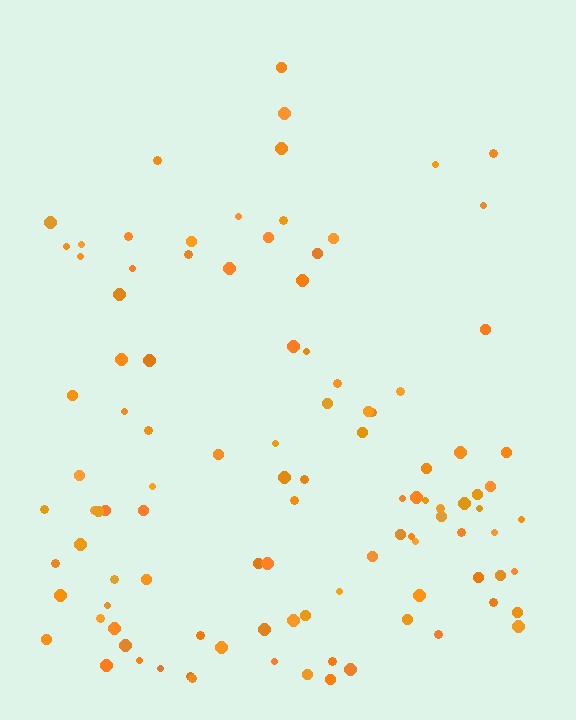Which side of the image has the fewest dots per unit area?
The top.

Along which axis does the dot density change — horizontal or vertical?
Vertical.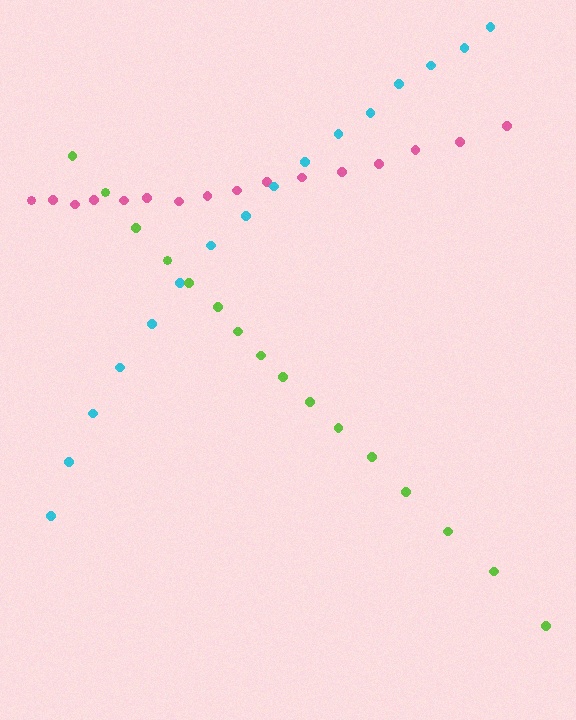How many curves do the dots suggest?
There are 3 distinct paths.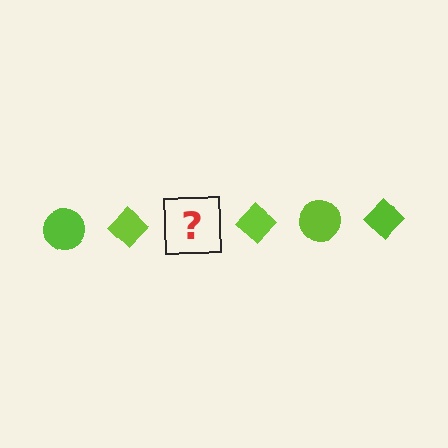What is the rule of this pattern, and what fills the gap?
The rule is that the pattern cycles through circle, diamond shapes in lime. The gap should be filled with a lime circle.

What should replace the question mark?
The question mark should be replaced with a lime circle.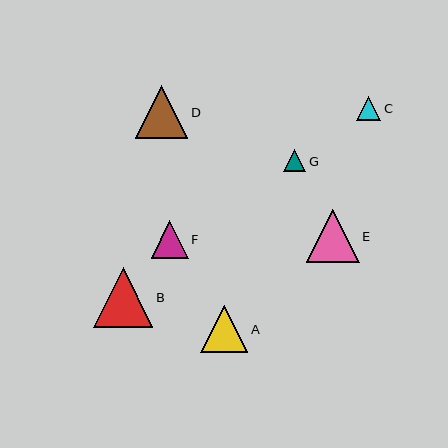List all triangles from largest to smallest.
From largest to smallest: B, E, D, A, F, C, G.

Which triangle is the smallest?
Triangle G is the smallest with a size of approximately 22 pixels.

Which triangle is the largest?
Triangle B is the largest with a size of approximately 59 pixels.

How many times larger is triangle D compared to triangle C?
Triangle D is approximately 2.1 times the size of triangle C.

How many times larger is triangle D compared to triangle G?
Triangle D is approximately 2.4 times the size of triangle G.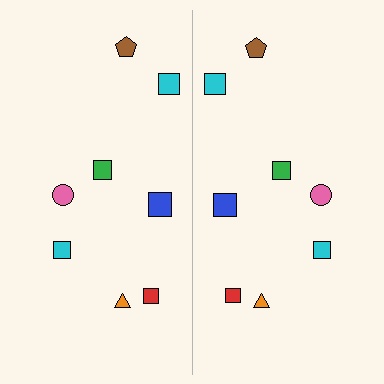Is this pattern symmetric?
Yes, this pattern has bilateral (reflection) symmetry.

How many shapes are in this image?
There are 16 shapes in this image.